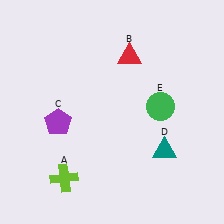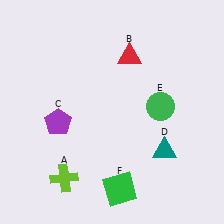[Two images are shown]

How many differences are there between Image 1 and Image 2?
There is 1 difference between the two images.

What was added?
A green square (F) was added in Image 2.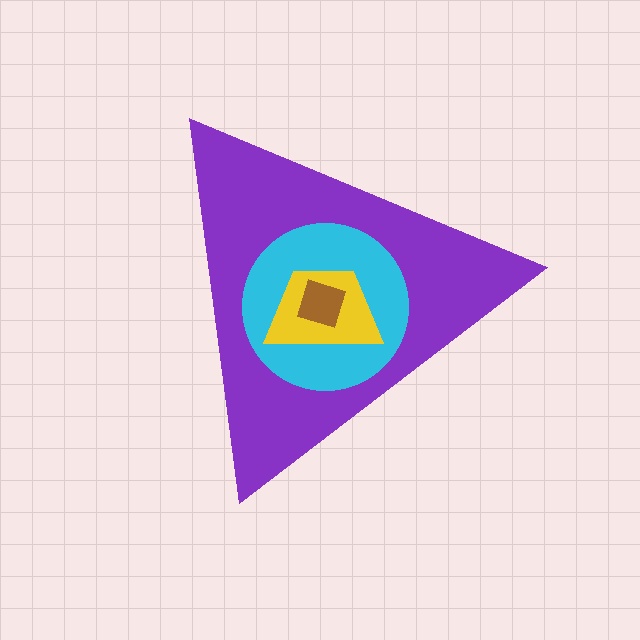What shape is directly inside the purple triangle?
The cyan circle.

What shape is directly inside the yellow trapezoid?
The brown diamond.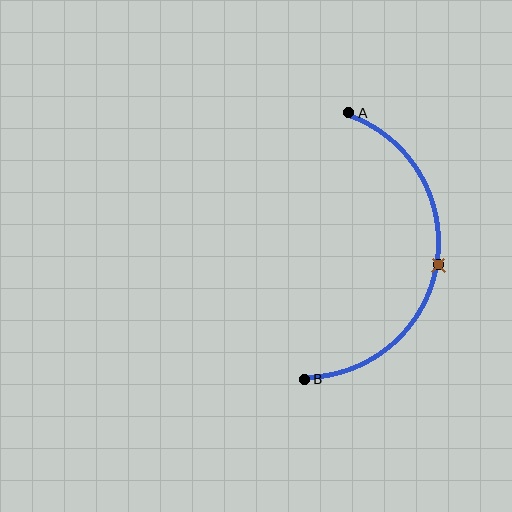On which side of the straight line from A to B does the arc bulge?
The arc bulges to the right of the straight line connecting A and B.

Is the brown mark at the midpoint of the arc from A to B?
Yes. The brown mark lies on the arc at equal arc-length from both A and B — it is the arc midpoint.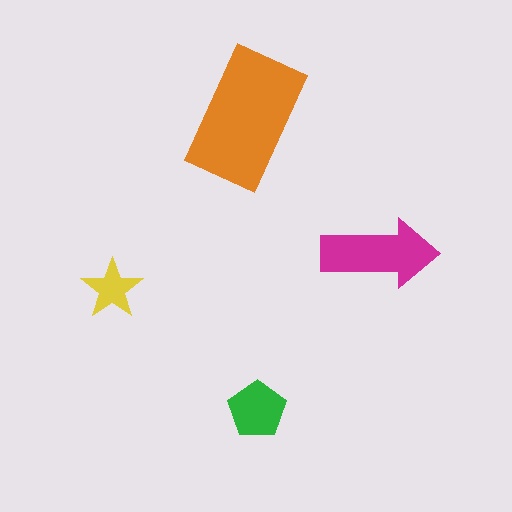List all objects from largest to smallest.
The orange rectangle, the magenta arrow, the green pentagon, the yellow star.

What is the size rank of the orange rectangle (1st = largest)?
1st.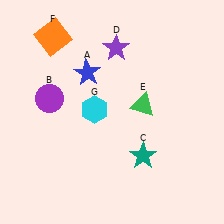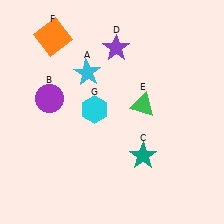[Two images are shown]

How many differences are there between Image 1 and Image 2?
There is 1 difference between the two images.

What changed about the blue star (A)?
In Image 1, A is blue. In Image 2, it changed to cyan.